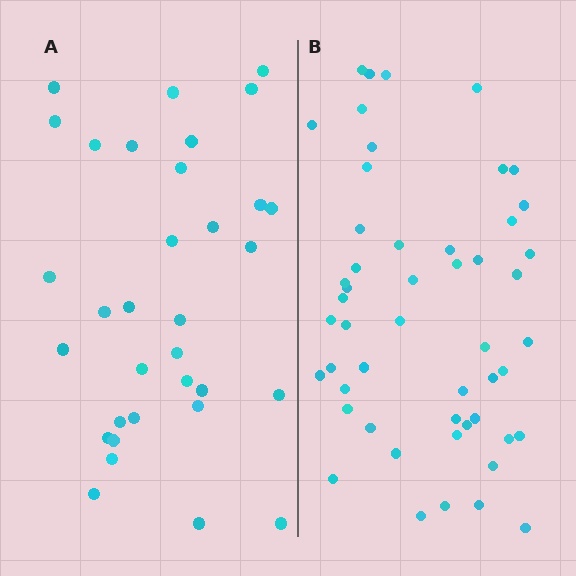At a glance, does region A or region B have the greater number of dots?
Region B (the right region) has more dots.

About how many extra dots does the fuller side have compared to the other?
Region B has approximately 20 more dots than region A.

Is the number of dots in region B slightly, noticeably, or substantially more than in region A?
Region B has substantially more. The ratio is roughly 1.5 to 1.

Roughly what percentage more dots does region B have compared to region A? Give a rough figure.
About 55% more.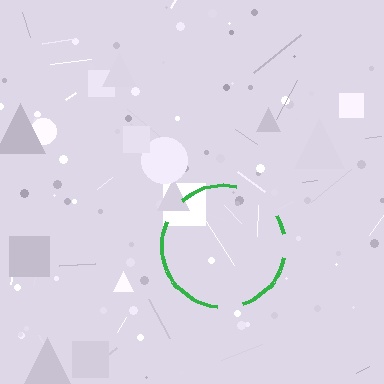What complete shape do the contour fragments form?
The contour fragments form a circle.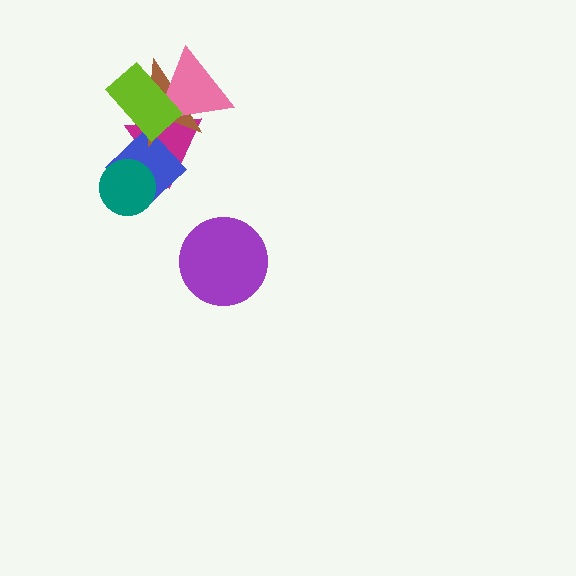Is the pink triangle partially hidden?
Yes, it is partially covered by another shape.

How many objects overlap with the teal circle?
2 objects overlap with the teal circle.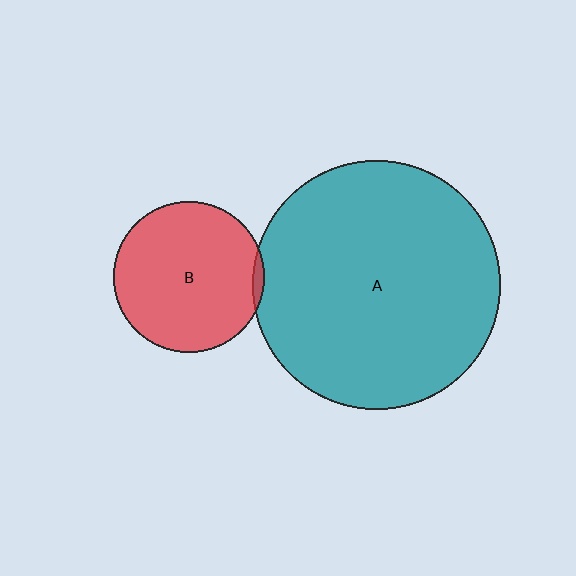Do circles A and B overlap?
Yes.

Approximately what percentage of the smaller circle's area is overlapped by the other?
Approximately 5%.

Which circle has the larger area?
Circle A (teal).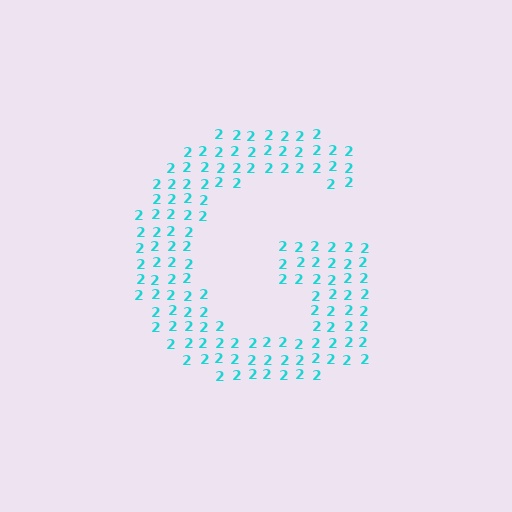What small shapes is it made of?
It is made of small digit 2's.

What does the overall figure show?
The overall figure shows the letter G.